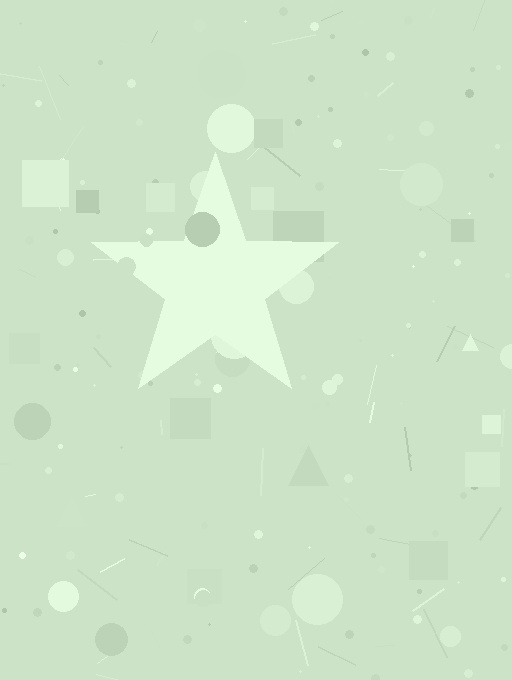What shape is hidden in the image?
A star is hidden in the image.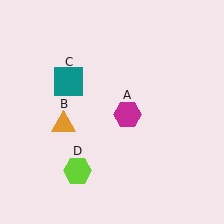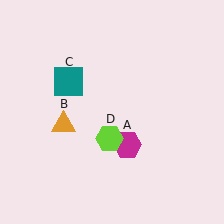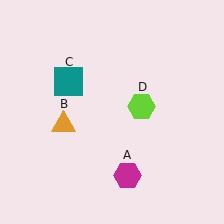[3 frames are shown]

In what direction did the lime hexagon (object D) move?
The lime hexagon (object D) moved up and to the right.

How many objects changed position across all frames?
2 objects changed position: magenta hexagon (object A), lime hexagon (object D).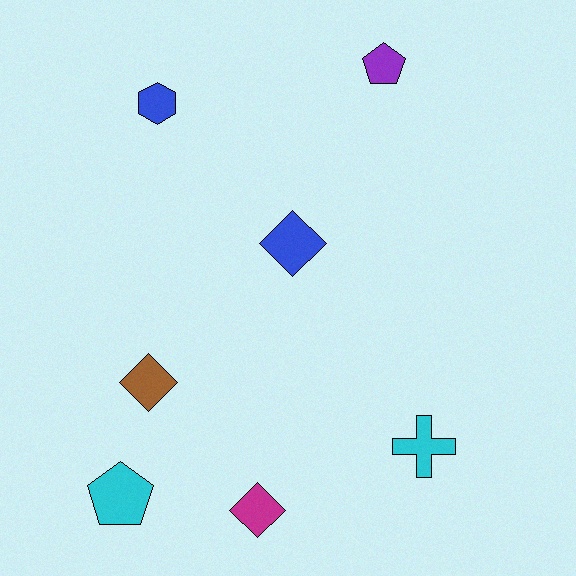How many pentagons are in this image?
There are 2 pentagons.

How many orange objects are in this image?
There are no orange objects.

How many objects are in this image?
There are 7 objects.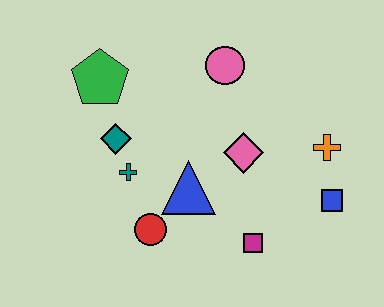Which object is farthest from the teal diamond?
The blue square is farthest from the teal diamond.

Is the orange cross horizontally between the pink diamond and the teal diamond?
No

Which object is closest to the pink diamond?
The blue triangle is closest to the pink diamond.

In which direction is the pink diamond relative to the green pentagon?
The pink diamond is to the right of the green pentagon.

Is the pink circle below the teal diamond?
No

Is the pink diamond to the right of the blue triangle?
Yes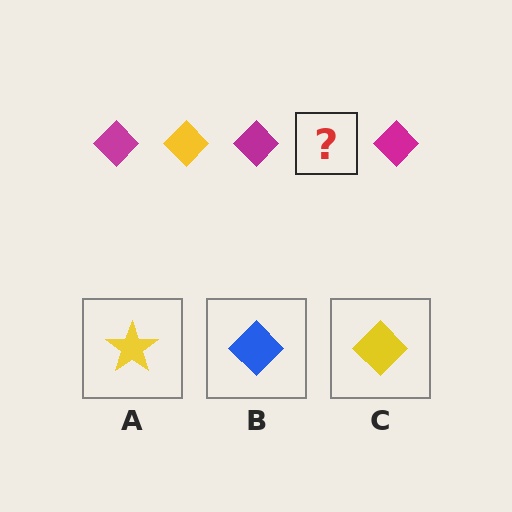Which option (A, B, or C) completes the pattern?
C.